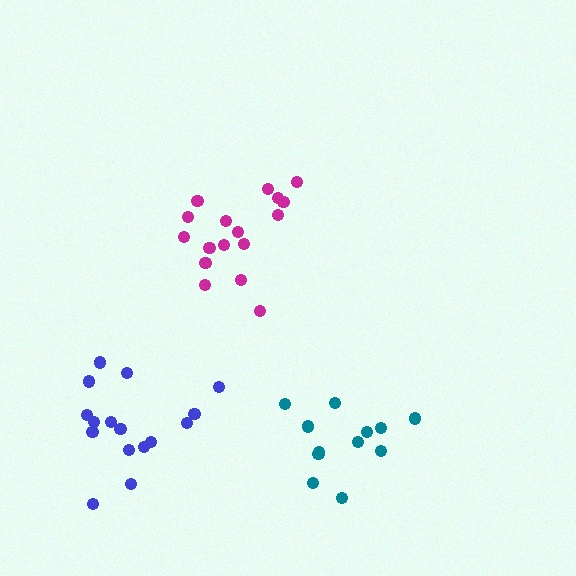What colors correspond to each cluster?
The clusters are colored: teal, blue, magenta.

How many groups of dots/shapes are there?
There are 3 groups.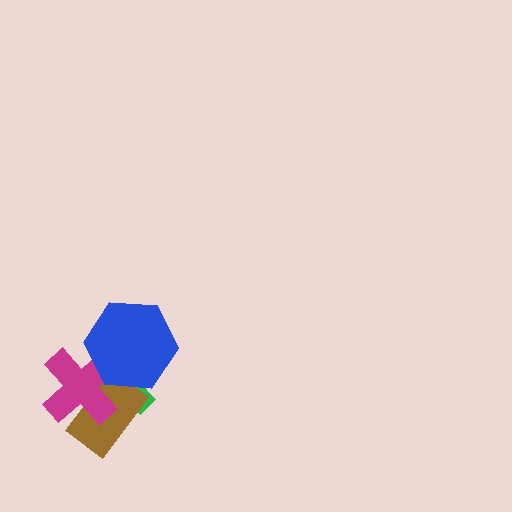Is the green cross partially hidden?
Yes, it is partially covered by another shape.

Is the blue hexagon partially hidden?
No, no other shape covers it.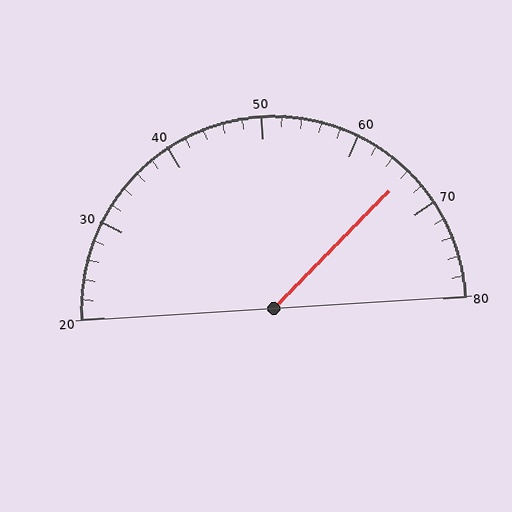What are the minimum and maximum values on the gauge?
The gauge ranges from 20 to 80.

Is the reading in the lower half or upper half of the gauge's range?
The reading is in the upper half of the range (20 to 80).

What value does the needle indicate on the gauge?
The needle indicates approximately 66.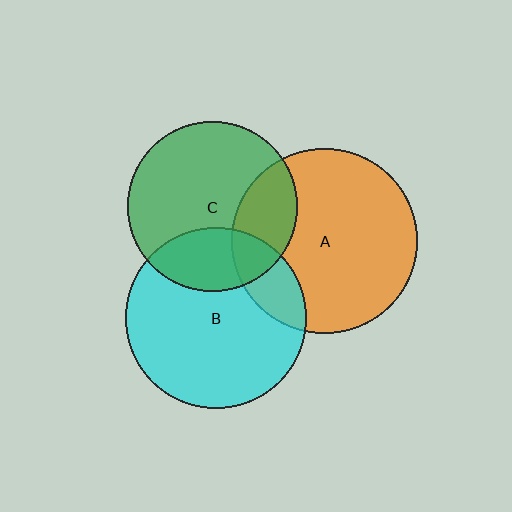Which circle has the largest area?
Circle A (orange).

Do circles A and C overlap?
Yes.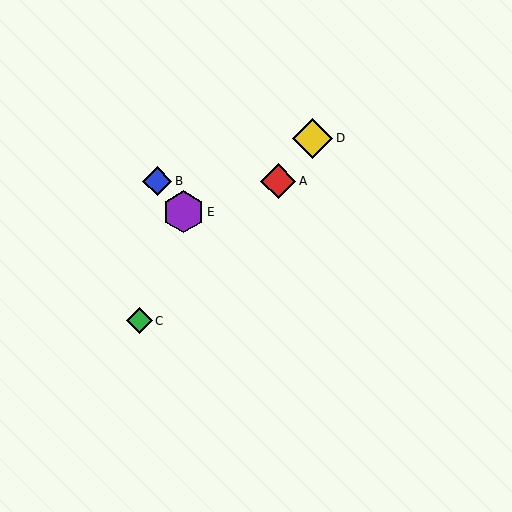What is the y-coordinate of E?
Object E is at y≈212.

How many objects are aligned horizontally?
2 objects (A, B) are aligned horizontally.